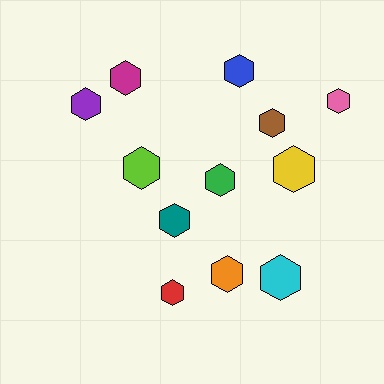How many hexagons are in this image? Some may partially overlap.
There are 12 hexagons.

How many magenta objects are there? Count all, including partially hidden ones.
There is 1 magenta object.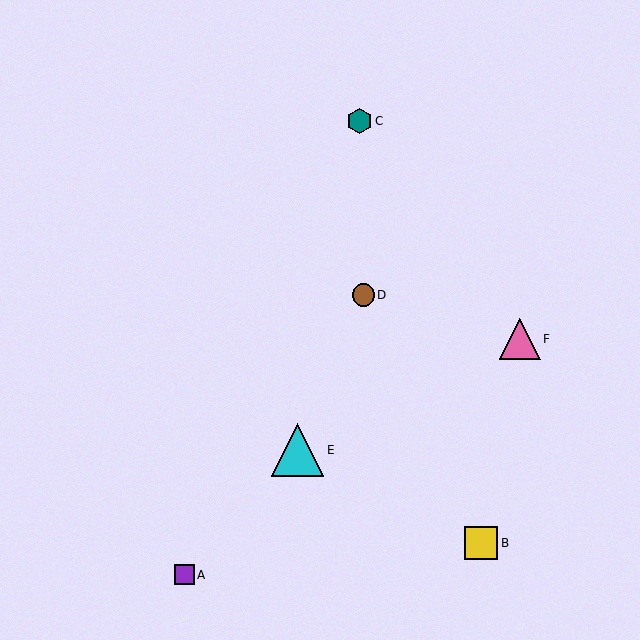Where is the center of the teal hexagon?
The center of the teal hexagon is at (359, 121).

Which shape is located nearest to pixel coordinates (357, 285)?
The brown circle (labeled D) at (363, 295) is nearest to that location.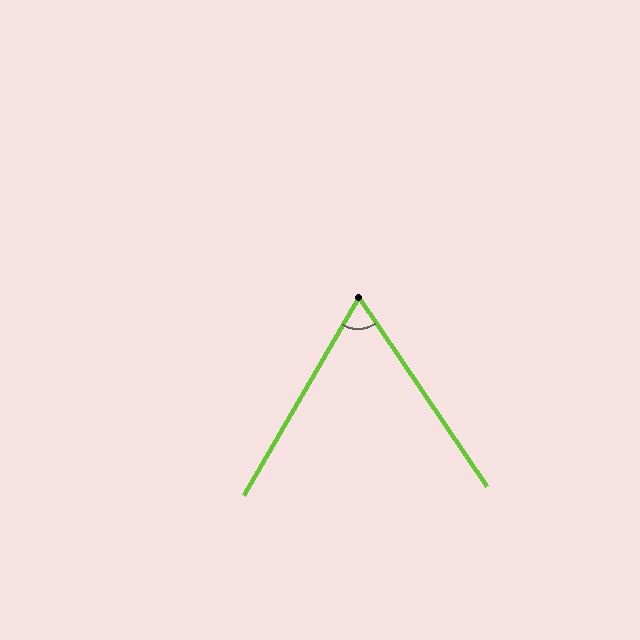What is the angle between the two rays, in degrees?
Approximately 64 degrees.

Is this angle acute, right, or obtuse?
It is acute.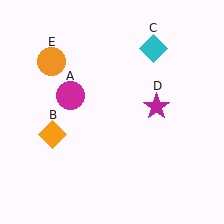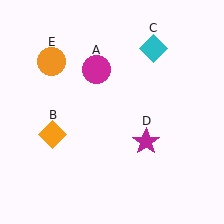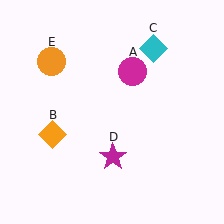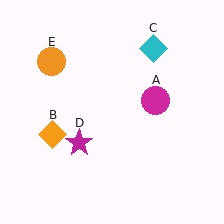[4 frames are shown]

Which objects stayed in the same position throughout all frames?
Orange diamond (object B) and cyan diamond (object C) and orange circle (object E) remained stationary.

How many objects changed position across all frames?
2 objects changed position: magenta circle (object A), magenta star (object D).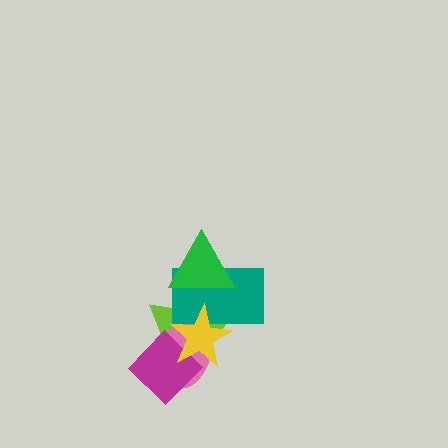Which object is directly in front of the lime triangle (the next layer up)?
The pink ellipse is directly in front of the lime triangle.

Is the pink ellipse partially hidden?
Yes, it is partially covered by another shape.